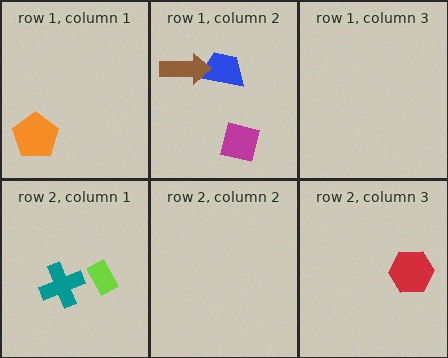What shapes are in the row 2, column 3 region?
The red hexagon.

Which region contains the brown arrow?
The row 1, column 2 region.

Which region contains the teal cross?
The row 2, column 1 region.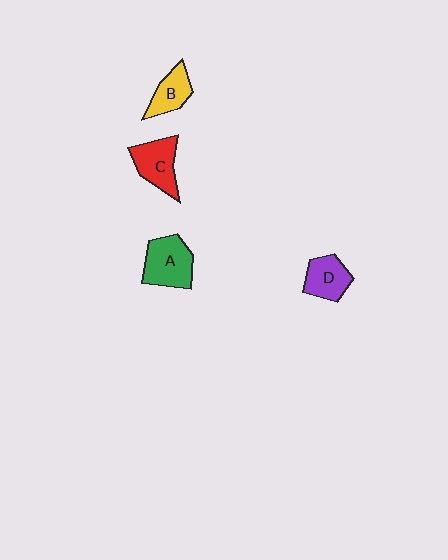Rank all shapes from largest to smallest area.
From largest to smallest: A (green), C (red), D (purple), B (yellow).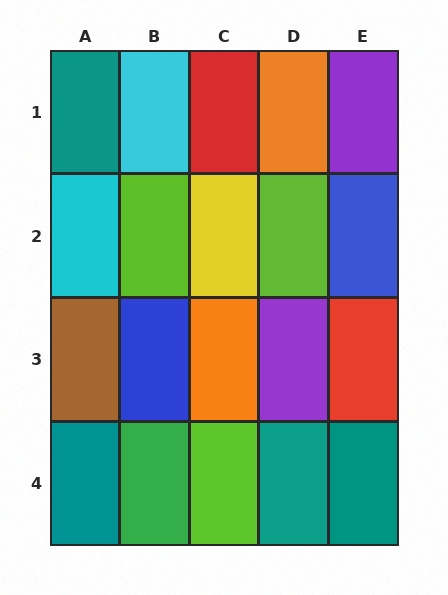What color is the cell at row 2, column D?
Lime.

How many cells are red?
2 cells are red.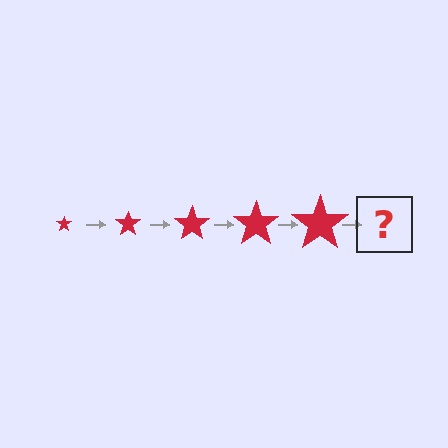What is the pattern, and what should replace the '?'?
The pattern is that the star gets progressively larger each step. The '?' should be a red star, larger than the previous one.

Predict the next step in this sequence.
The next step is a red star, larger than the previous one.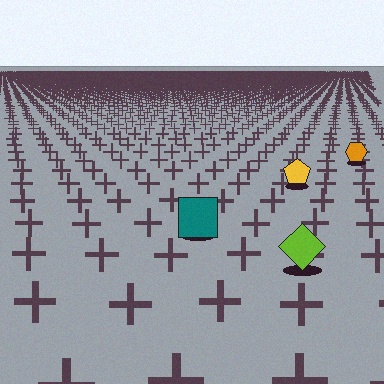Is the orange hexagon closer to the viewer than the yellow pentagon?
No. The yellow pentagon is closer — you can tell from the texture gradient: the ground texture is coarser near it.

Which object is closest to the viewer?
The lime diamond is closest. The texture marks near it are larger and more spread out.